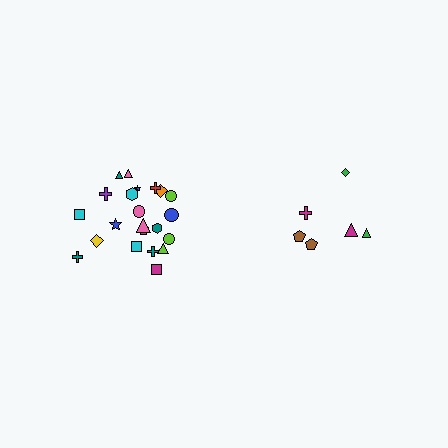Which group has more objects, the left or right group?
The left group.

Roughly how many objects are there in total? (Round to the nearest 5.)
Roughly 30 objects in total.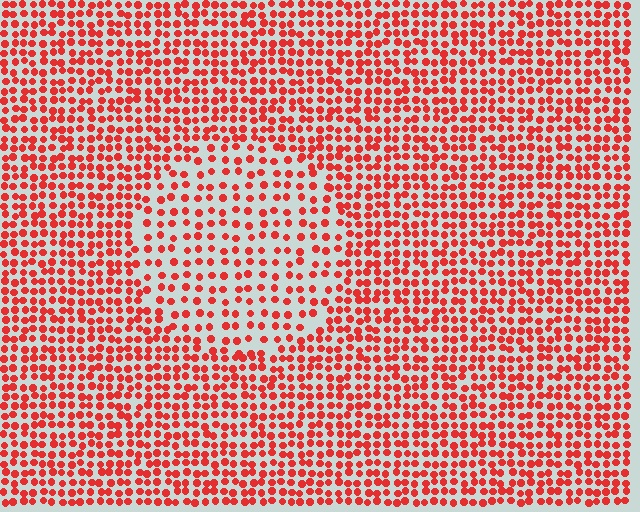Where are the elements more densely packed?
The elements are more densely packed outside the circle boundary.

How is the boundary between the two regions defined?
The boundary is defined by a change in element density (approximately 1.8x ratio). All elements are the same color, size, and shape.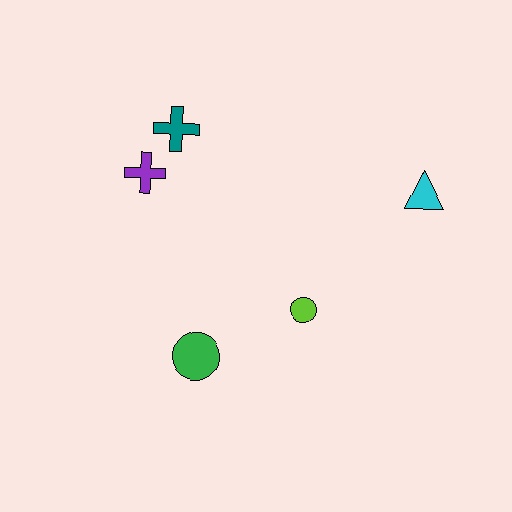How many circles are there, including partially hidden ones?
There are 2 circles.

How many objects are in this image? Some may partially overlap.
There are 5 objects.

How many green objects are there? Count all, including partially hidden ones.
There is 1 green object.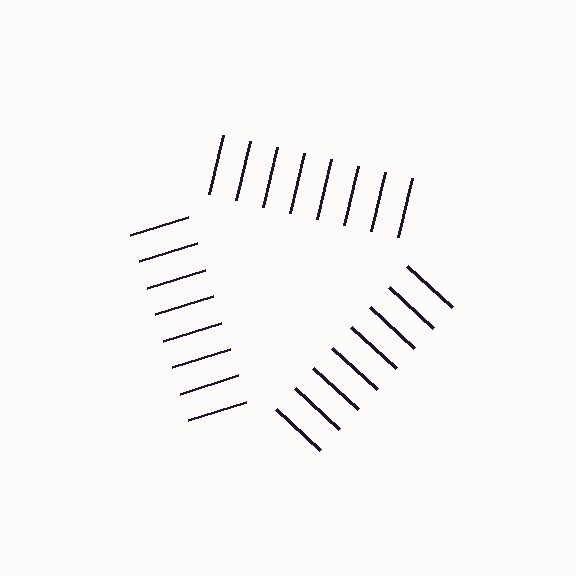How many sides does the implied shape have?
3 sides — the line-ends trace a triangle.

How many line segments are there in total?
24 — 8 along each of the 3 edges.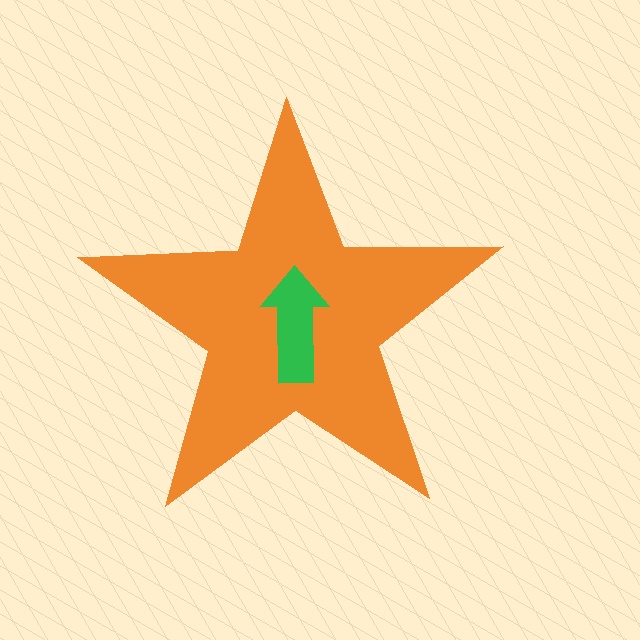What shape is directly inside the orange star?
The green arrow.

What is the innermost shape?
The green arrow.